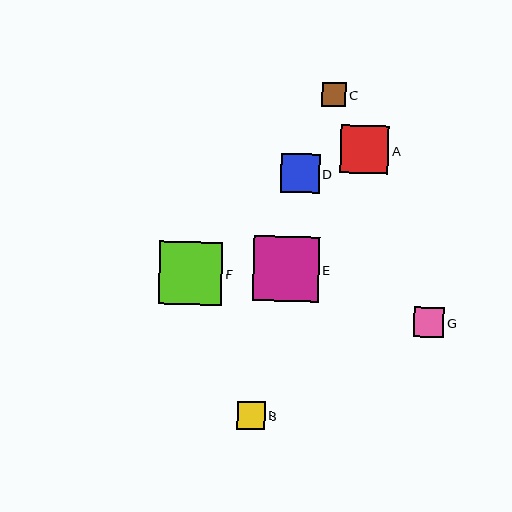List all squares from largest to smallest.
From largest to smallest: E, F, A, D, G, B, C.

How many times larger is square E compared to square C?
Square E is approximately 2.7 times the size of square C.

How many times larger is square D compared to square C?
Square D is approximately 1.6 times the size of square C.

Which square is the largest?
Square E is the largest with a size of approximately 65 pixels.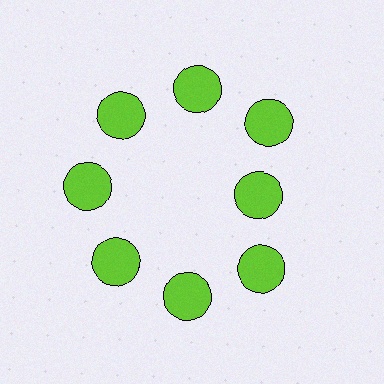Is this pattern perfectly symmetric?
No. The 8 lime circles are arranged in a ring, but one element near the 3 o'clock position is pulled inward toward the center, breaking the 8-fold rotational symmetry.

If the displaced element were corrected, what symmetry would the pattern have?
It would have 8-fold rotational symmetry — the pattern would map onto itself every 45 degrees.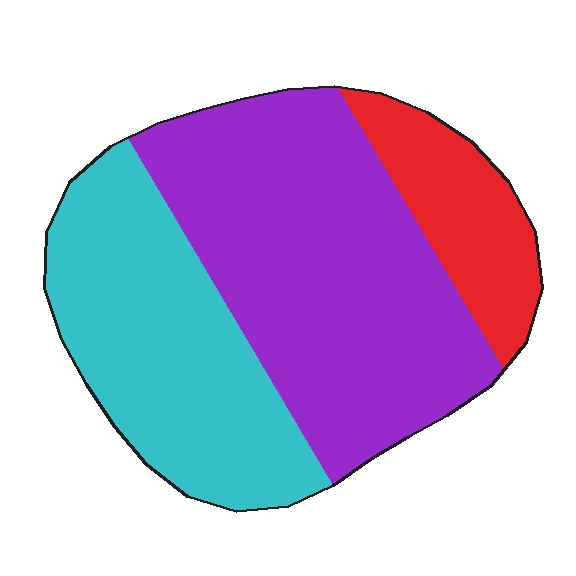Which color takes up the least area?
Red, at roughly 15%.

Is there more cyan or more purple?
Purple.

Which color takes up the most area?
Purple, at roughly 50%.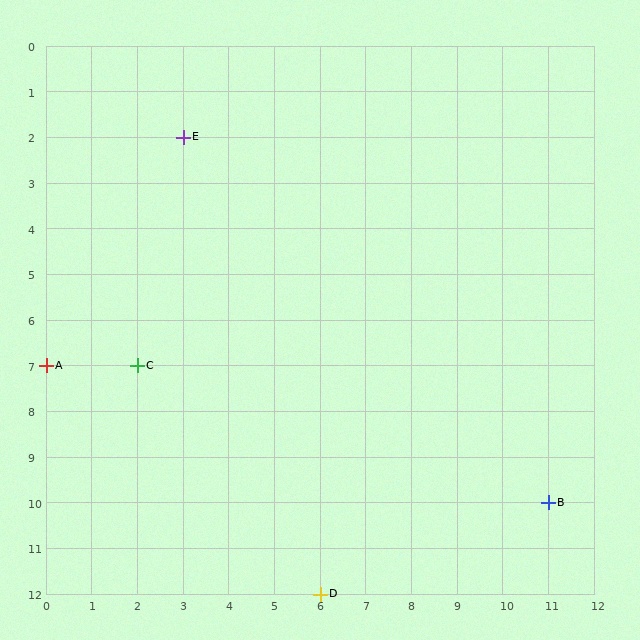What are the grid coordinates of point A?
Point A is at grid coordinates (0, 7).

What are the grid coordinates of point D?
Point D is at grid coordinates (6, 12).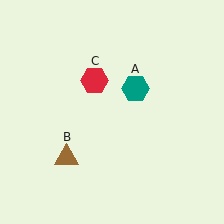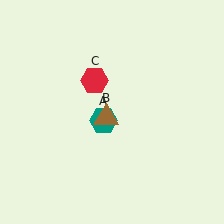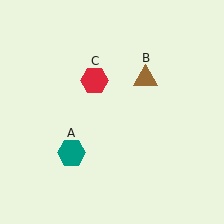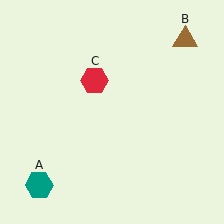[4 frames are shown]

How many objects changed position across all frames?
2 objects changed position: teal hexagon (object A), brown triangle (object B).